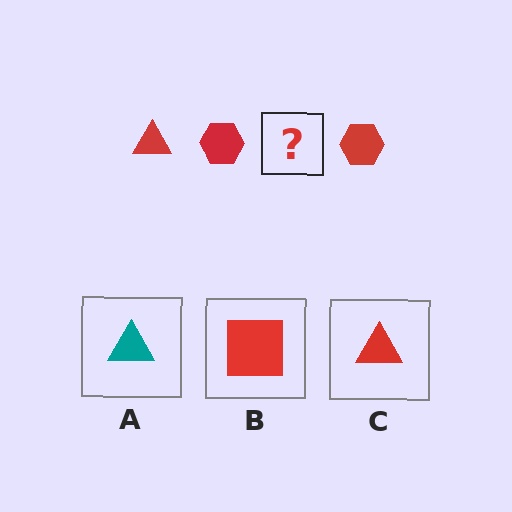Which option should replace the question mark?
Option C.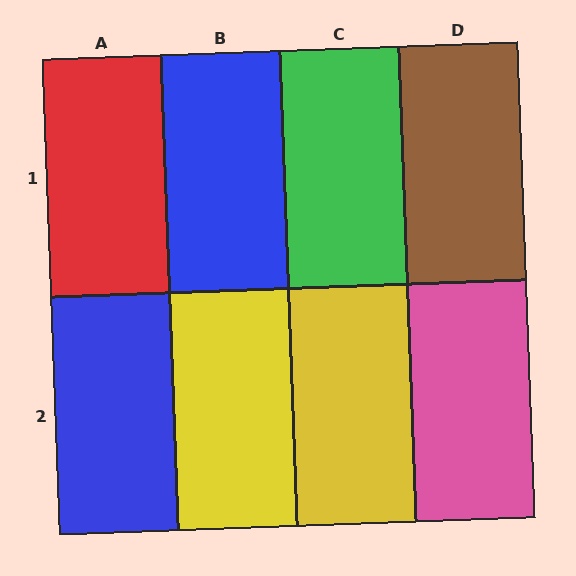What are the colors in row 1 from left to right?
Red, blue, green, brown.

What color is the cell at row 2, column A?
Blue.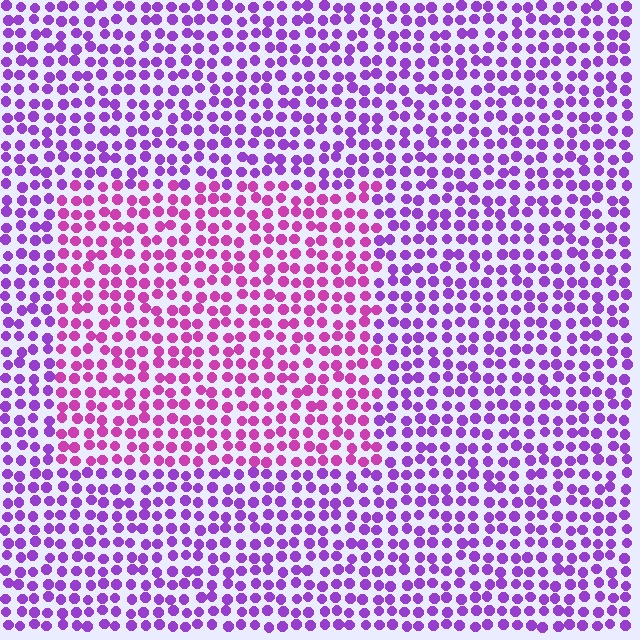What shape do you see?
I see a rectangle.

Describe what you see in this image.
The image is filled with small purple elements in a uniform arrangement. A rectangle-shaped region is visible where the elements are tinted to a slightly different hue, forming a subtle color boundary.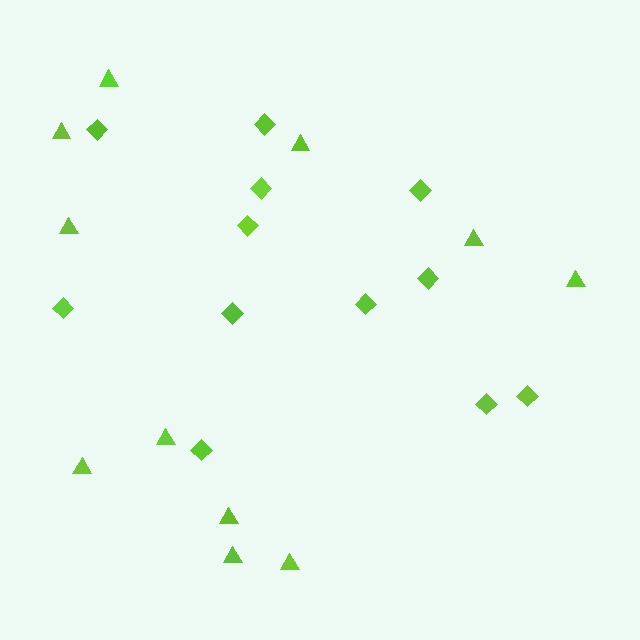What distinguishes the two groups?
There are 2 groups: one group of diamonds (12) and one group of triangles (11).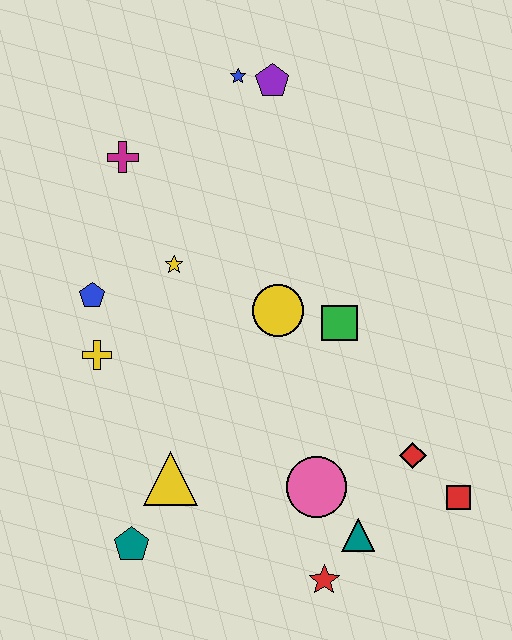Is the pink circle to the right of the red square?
No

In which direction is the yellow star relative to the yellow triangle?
The yellow star is above the yellow triangle.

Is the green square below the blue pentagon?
Yes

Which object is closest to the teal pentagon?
The yellow triangle is closest to the teal pentagon.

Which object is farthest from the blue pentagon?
The red square is farthest from the blue pentagon.